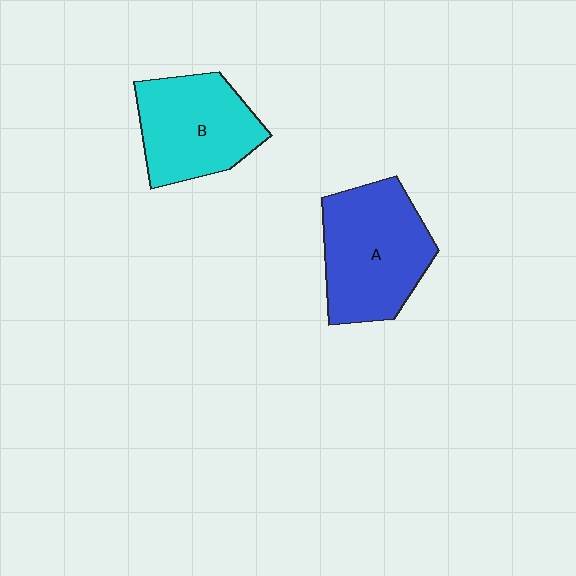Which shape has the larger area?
Shape A (blue).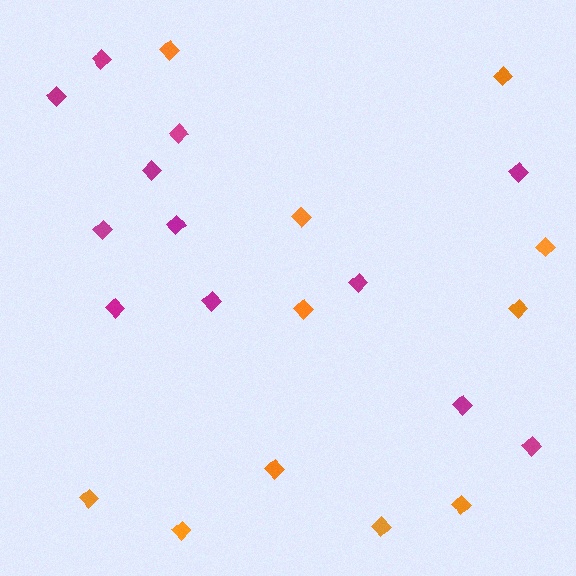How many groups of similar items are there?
There are 2 groups: one group of orange diamonds (11) and one group of magenta diamonds (12).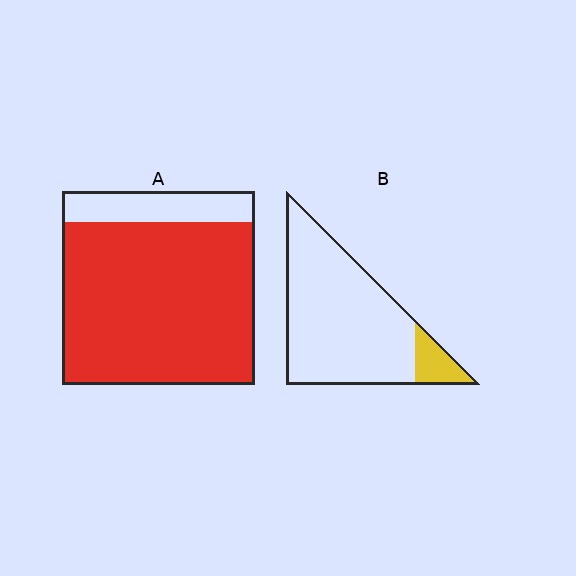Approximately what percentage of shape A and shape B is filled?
A is approximately 85% and B is approximately 10%.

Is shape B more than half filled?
No.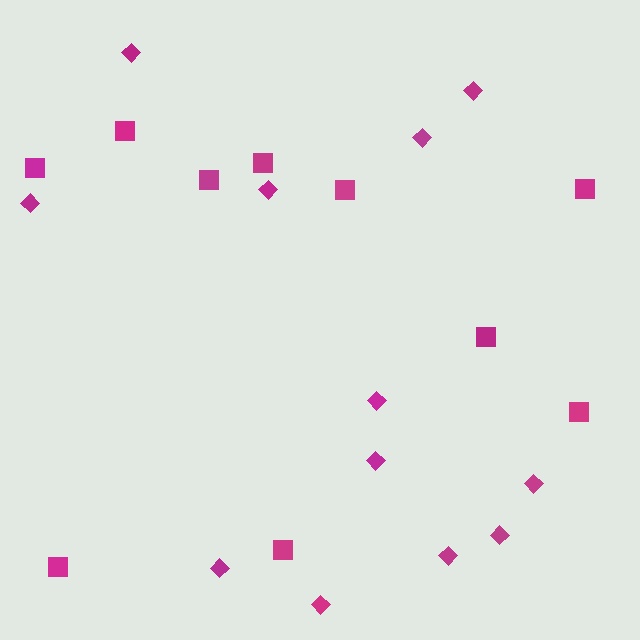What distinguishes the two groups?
There are 2 groups: one group of diamonds (12) and one group of squares (10).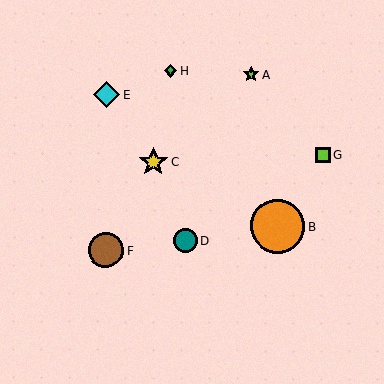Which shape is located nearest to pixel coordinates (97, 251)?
The brown circle (labeled F) at (106, 250) is nearest to that location.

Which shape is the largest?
The orange circle (labeled B) is the largest.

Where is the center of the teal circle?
The center of the teal circle is at (185, 240).